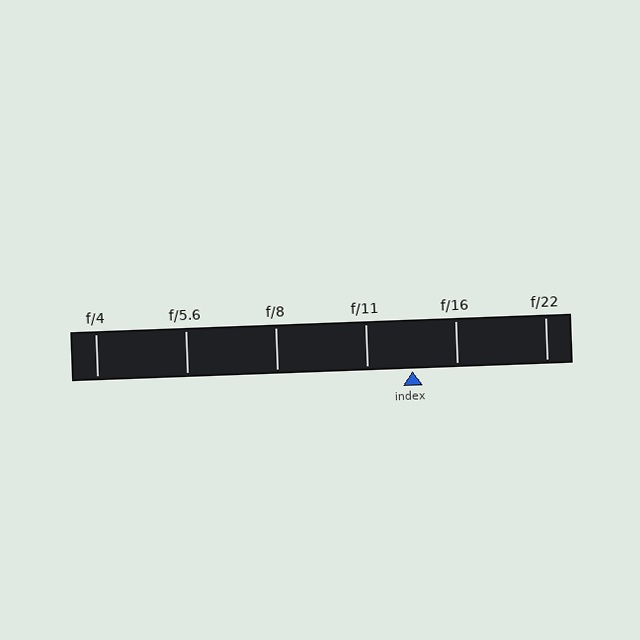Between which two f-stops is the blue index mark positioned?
The index mark is between f/11 and f/16.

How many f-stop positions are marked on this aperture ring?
There are 6 f-stop positions marked.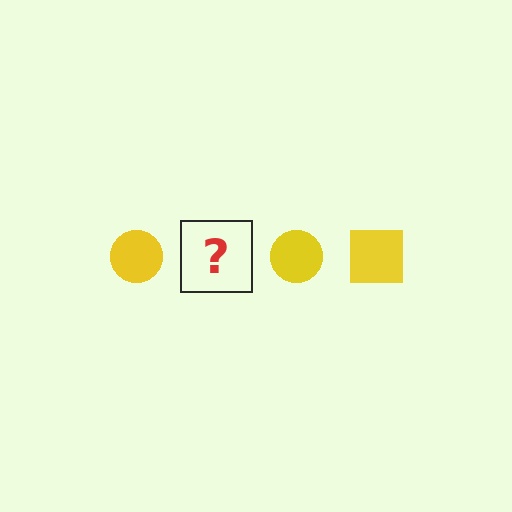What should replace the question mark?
The question mark should be replaced with a yellow square.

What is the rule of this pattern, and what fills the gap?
The rule is that the pattern cycles through circle, square shapes in yellow. The gap should be filled with a yellow square.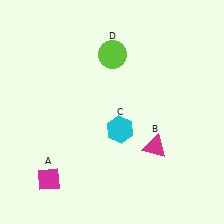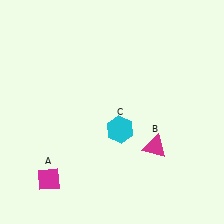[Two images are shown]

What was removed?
The lime circle (D) was removed in Image 2.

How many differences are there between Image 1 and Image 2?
There is 1 difference between the two images.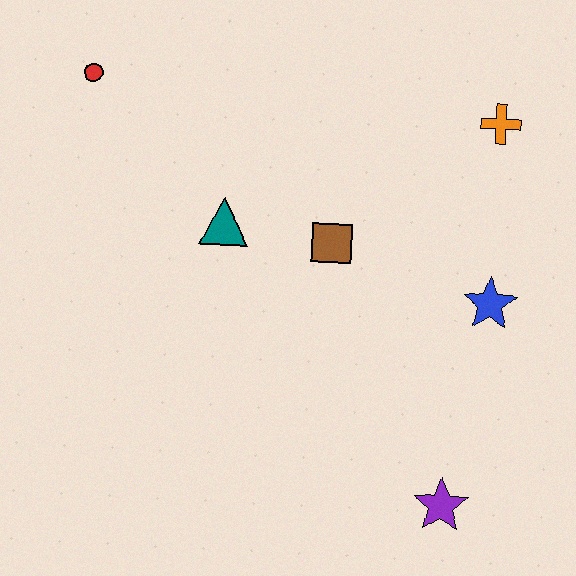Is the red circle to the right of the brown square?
No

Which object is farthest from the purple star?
The red circle is farthest from the purple star.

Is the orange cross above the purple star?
Yes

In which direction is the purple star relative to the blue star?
The purple star is below the blue star.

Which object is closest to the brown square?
The teal triangle is closest to the brown square.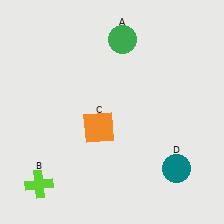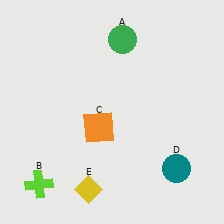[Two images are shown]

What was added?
A yellow diamond (E) was added in Image 2.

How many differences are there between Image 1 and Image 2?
There is 1 difference between the two images.